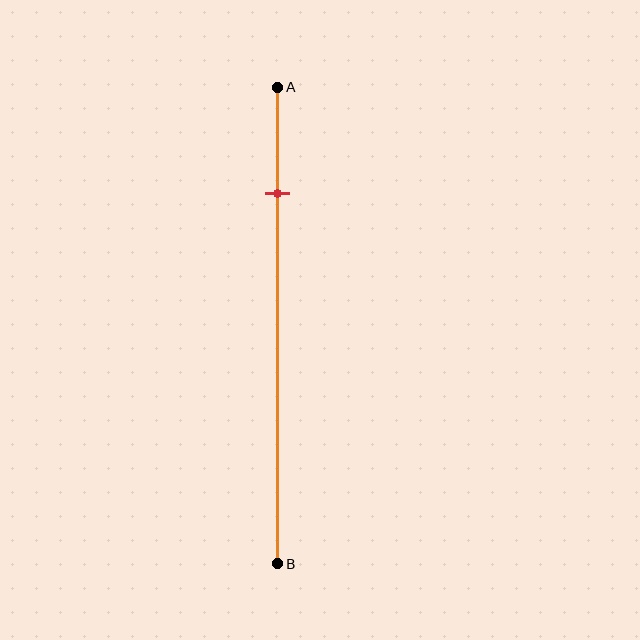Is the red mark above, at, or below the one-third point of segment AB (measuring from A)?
The red mark is above the one-third point of segment AB.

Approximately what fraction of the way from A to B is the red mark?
The red mark is approximately 20% of the way from A to B.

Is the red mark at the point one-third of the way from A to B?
No, the mark is at about 20% from A, not at the 33% one-third point.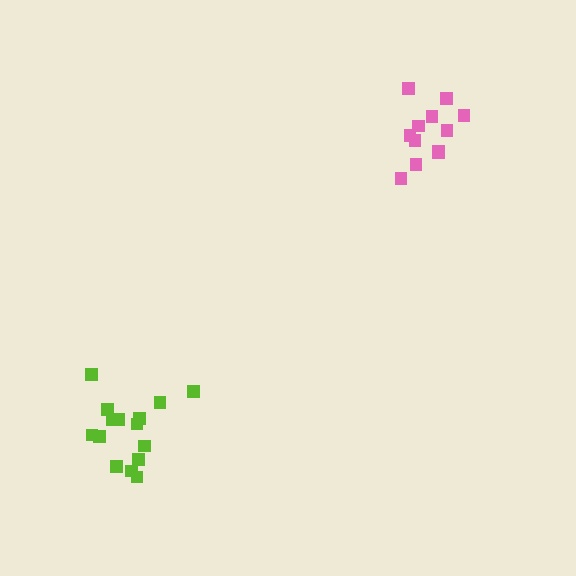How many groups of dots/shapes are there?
There are 2 groups.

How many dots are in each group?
Group 1: 12 dots, Group 2: 16 dots (28 total).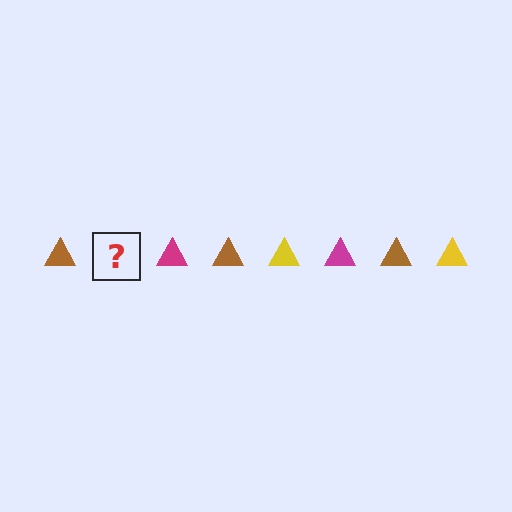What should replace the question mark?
The question mark should be replaced with a yellow triangle.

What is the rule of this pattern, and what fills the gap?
The rule is that the pattern cycles through brown, yellow, magenta triangles. The gap should be filled with a yellow triangle.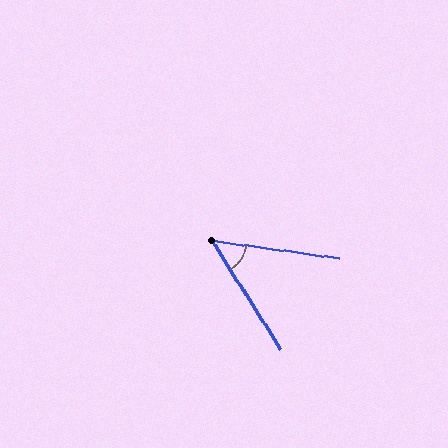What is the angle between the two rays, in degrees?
Approximately 50 degrees.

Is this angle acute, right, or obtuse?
It is acute.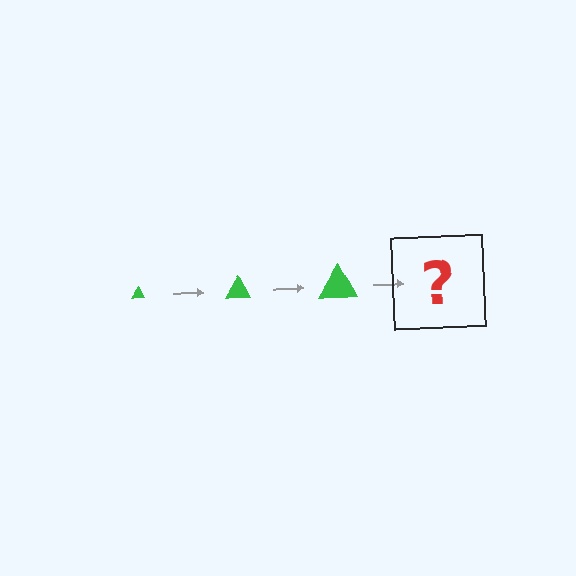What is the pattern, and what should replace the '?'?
The pattern is that the triangle gets progressively larger each step. The '?' should be a green triangle, larger than the previous one.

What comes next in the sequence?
The next element should be a green triangle, larger than the previous one.